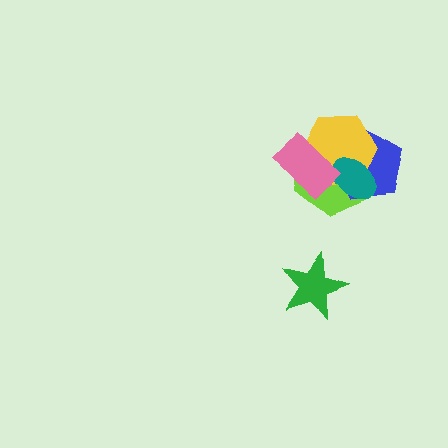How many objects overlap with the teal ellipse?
4 objects overlap with the teal ellipse.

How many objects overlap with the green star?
0 objects overlap with the green star.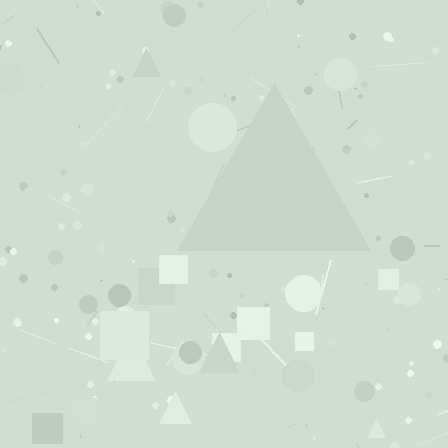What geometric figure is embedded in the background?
A triangle is embedded in the background.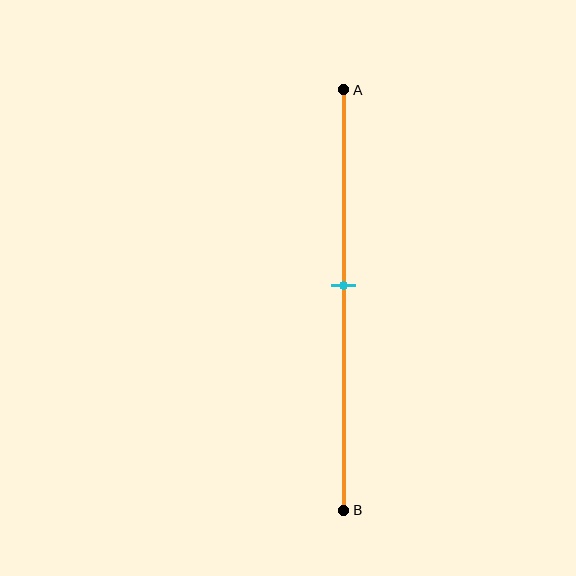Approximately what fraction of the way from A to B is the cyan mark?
The cyan mark is approximately 45% of the way from A to B.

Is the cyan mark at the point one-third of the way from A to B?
No, the mark is at about 45% from A, not at the 33% one-third point.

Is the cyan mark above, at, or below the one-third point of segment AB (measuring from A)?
The cyan mark is below the one-third point of segment AB.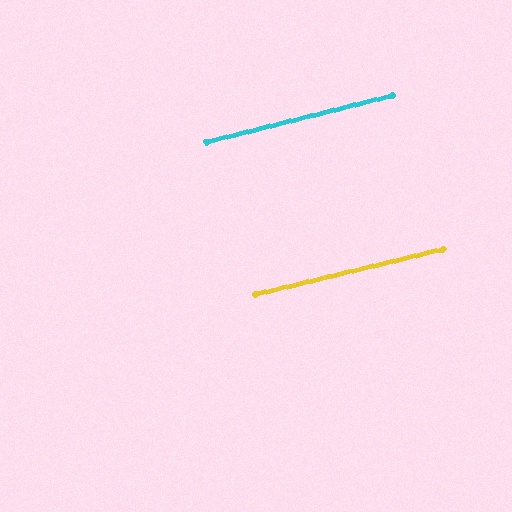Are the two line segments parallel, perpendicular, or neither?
Parallel — their directions differ by only 0.5°.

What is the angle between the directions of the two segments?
Approximately 1 degree.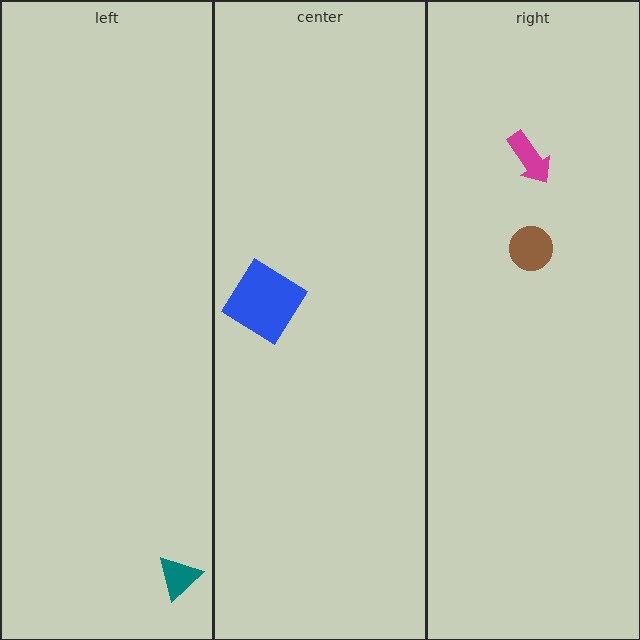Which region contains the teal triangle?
The left region.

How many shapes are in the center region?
1.